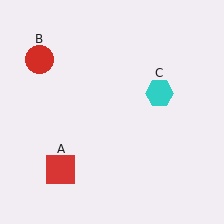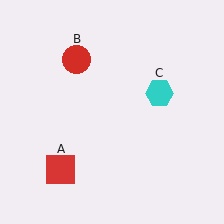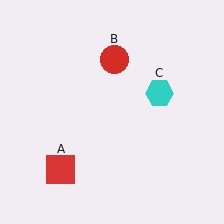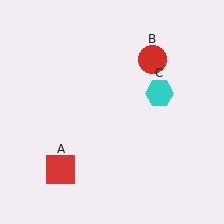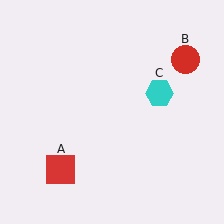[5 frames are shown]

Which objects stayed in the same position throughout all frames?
Red square (object A) and cyan hexagon (object C) remained stationary.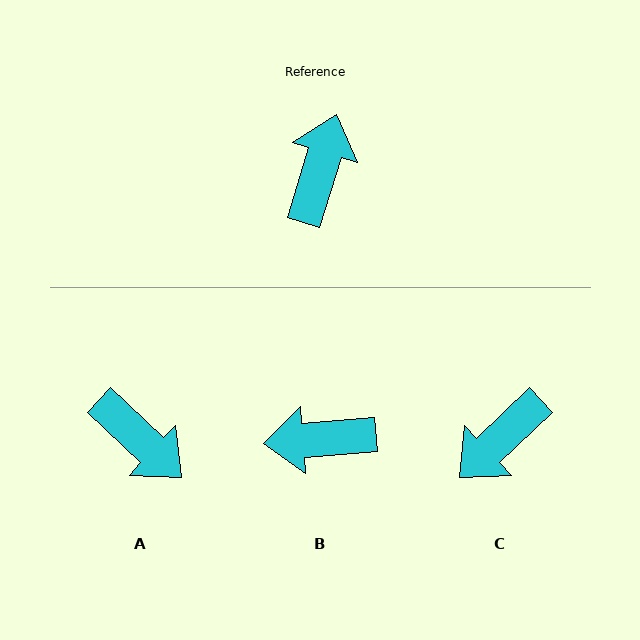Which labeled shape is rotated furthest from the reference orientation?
C, about 150 degrees away.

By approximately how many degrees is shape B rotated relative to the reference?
Approximately 111 degrees counter-clockwise.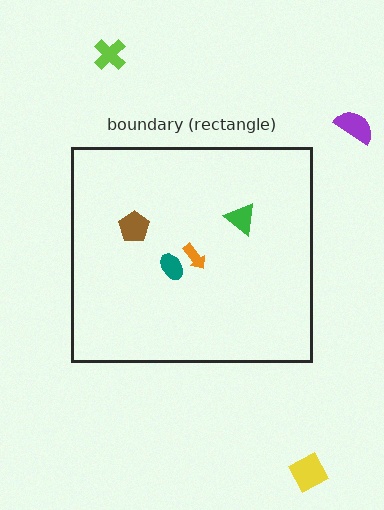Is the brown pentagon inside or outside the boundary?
Inside.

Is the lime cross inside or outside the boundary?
Outside.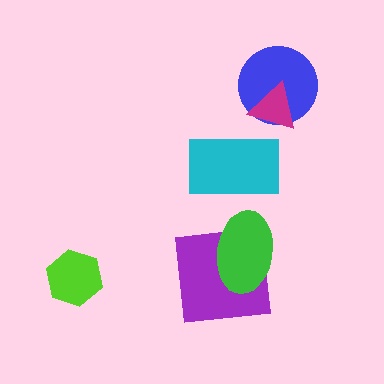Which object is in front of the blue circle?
The magenta triangle is in front of the blue circle.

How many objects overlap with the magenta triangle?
1 object overlaps with the magenta triangle.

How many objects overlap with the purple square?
1 object overlaps with the purple square.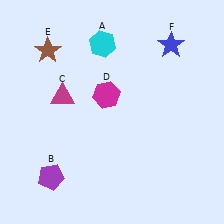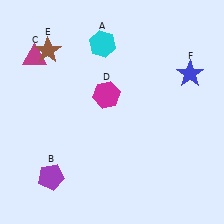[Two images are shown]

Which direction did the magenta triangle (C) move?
The magenta triangle (C) moved up.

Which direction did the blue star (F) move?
The blue star (F) moved down.